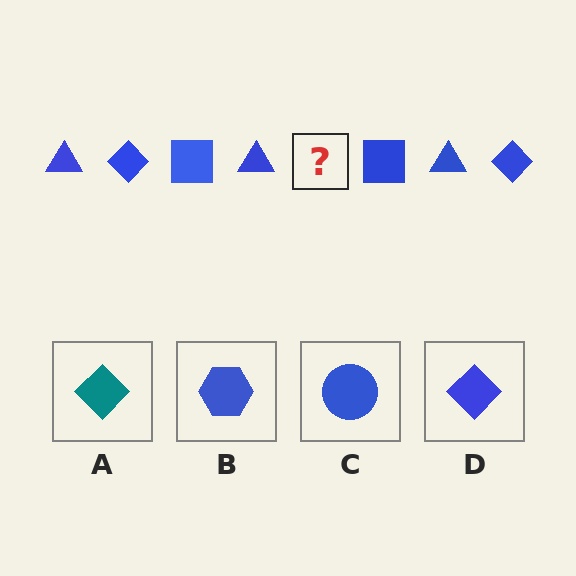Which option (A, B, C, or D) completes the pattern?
D.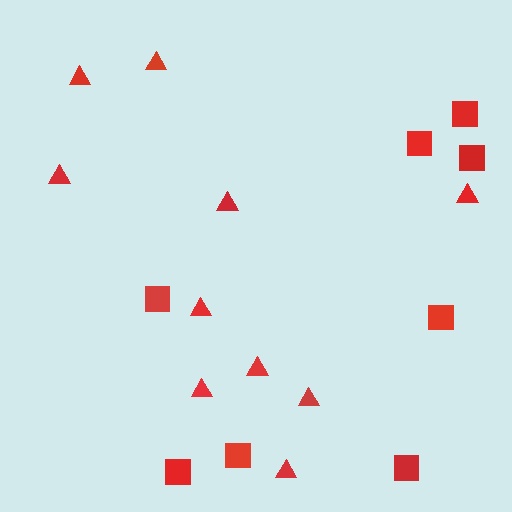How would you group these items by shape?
There are 2 groups: one group of triangles (10) and one group of squares (8).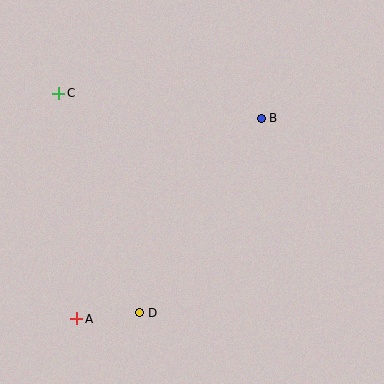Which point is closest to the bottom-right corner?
Point D is closest to the bottom-right corner.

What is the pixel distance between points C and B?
The distance between C and B is 204 pixels.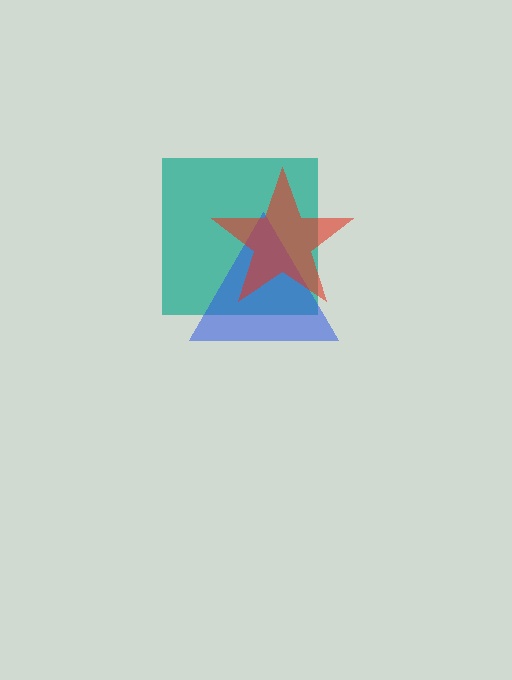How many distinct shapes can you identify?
There are 3 distinct shapes: a teal square, a blue triangle, a red star.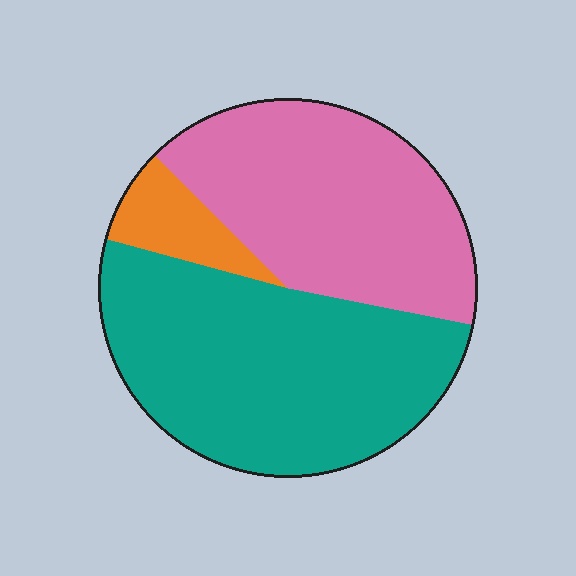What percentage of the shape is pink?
Pink covers about 40% of the shape.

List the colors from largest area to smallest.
From largest to smallest: teal, pink, orange.